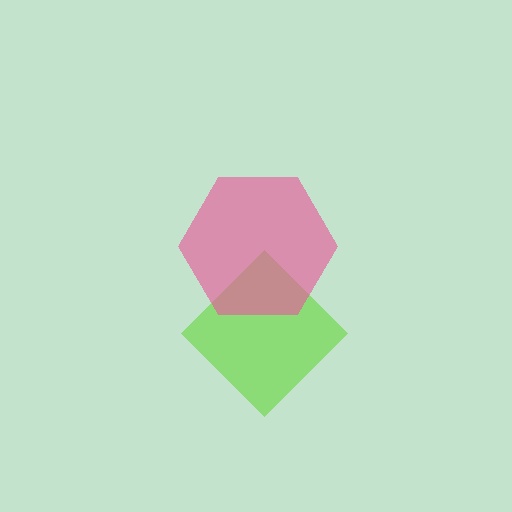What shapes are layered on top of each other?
The layered shapes are: a lime diamond, a pink hexagon.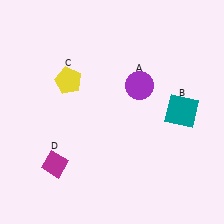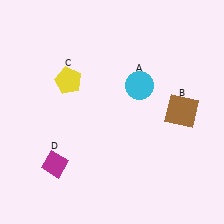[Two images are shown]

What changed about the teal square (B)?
In Image 1, B is teal. In Image 2, it changed to brown.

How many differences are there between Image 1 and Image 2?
There are 2 differences between the two images.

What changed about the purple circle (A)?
In Image 1, A is purple. In Image 2, it changed to cyan.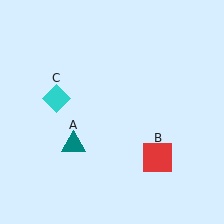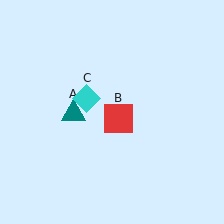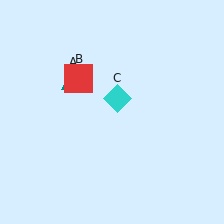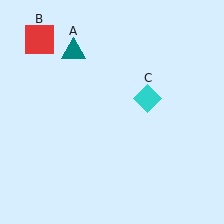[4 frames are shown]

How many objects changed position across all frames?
3 objects changed position: teal triangle (object A), red square (object B), cyan diamond (object C).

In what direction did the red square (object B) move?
The red square (object B) moved up and to the left.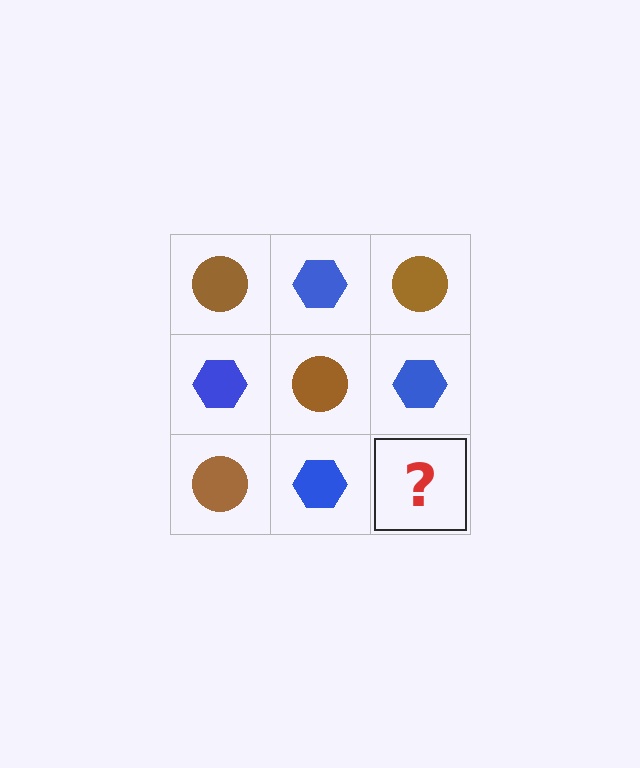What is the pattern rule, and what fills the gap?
The rule is that it alternates brown circle and blue hexagon in a checkerboard pattern. The gap should be filled with a brown circle.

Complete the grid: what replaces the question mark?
The question mark should be replaced with a brown circle.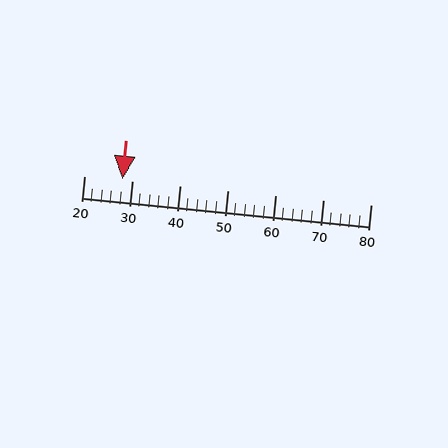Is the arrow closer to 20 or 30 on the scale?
The arrow is closer to 30.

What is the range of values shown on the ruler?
The ruler shows values from 20 to 80.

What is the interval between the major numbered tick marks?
The major tick marks are spaced 10 units apart.